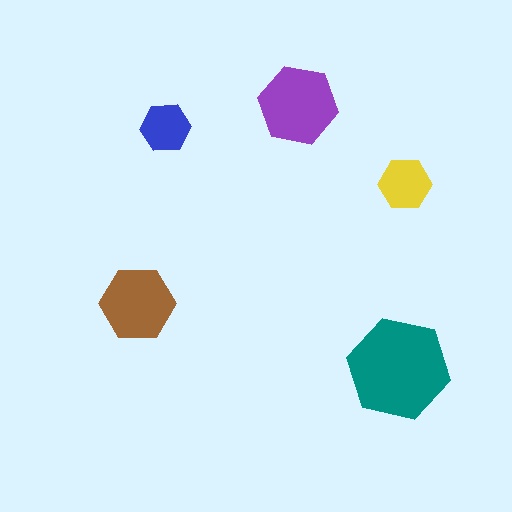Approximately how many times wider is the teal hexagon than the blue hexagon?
About 2 times wider.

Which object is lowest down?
The teal hexagon is bottommost.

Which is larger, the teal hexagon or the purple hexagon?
The teal one.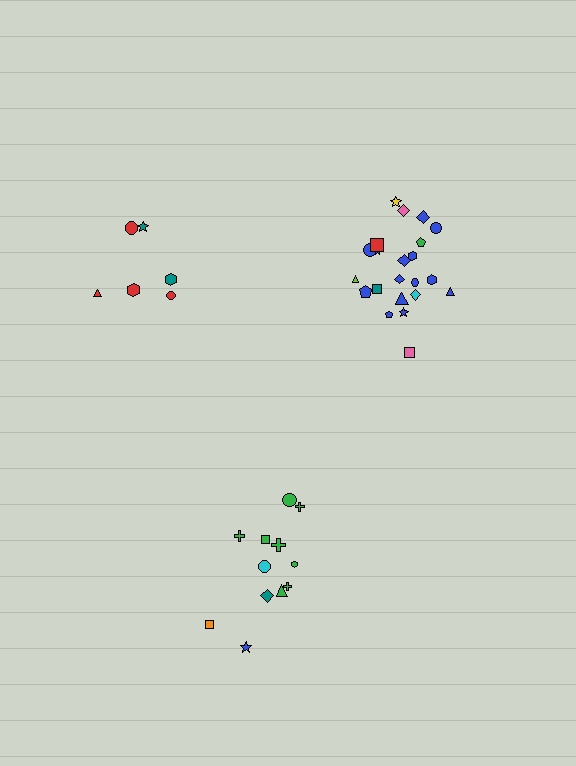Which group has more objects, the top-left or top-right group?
The top-right group.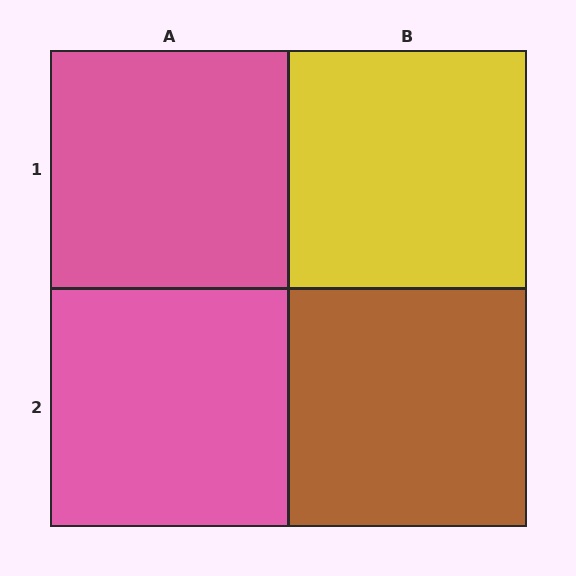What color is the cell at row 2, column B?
Brown.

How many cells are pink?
2 cells are pink.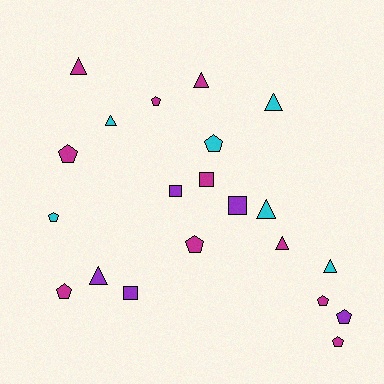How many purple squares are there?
There are 3 purple squares.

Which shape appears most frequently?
Pentagon, with 9 objects.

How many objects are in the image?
There are 21 objects.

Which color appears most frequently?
Magenta, with 10 objects.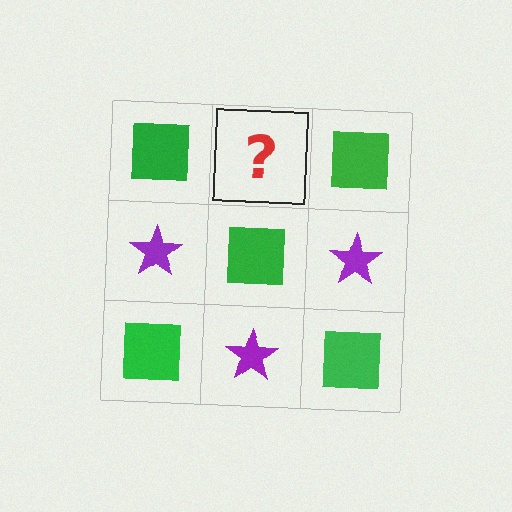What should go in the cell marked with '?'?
The missing cell should contain a purple star.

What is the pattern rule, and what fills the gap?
The rule is that it alternates green square and purple star in a checkerboard pattern. The gap should be filled with a purple star.